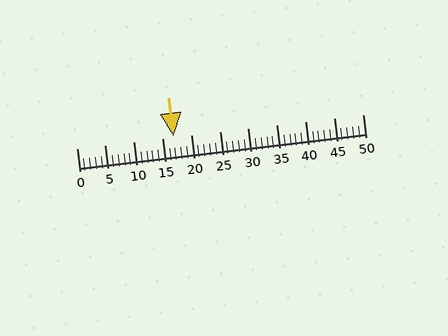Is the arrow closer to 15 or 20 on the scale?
The arrow is closer to 15.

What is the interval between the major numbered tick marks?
The major tick marks are spaced 5 units apart.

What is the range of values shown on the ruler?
The ruler shows values from 0 to 50.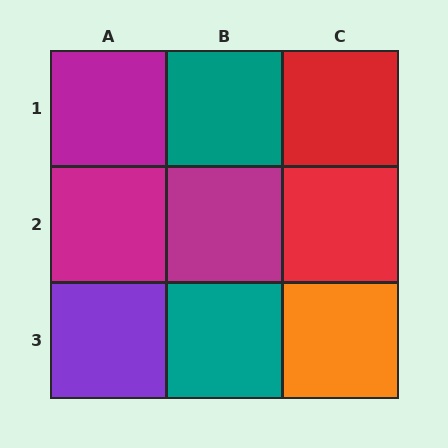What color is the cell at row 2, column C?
Red.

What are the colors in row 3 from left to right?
Purple, teal, orange.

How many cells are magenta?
3 cells are magenta.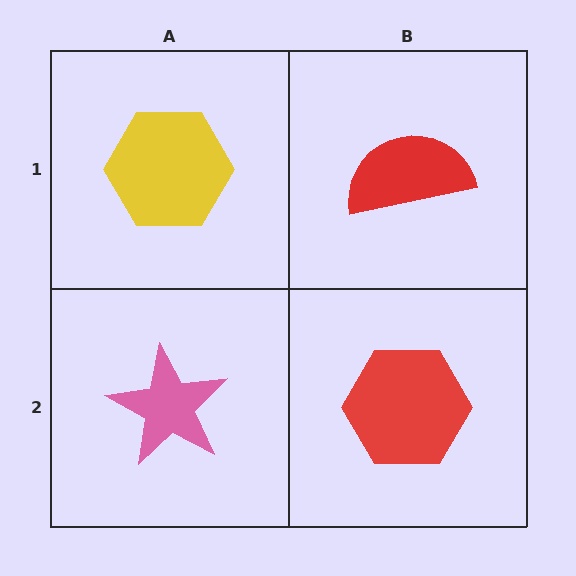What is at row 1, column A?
A yellow hexagon.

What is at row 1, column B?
A red semicircle.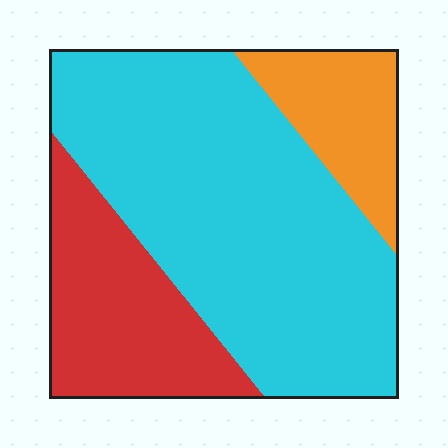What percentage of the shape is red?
Red takes up about one quarter (1/4) of the shape.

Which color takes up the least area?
Orange, at roughly 15%.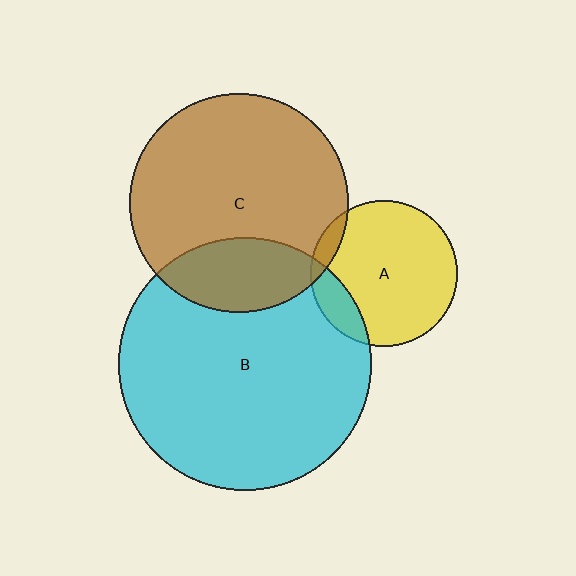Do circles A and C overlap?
Yes.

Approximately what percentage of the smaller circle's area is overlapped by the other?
Approximately 5%.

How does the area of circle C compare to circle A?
Approximately 2.2 times.